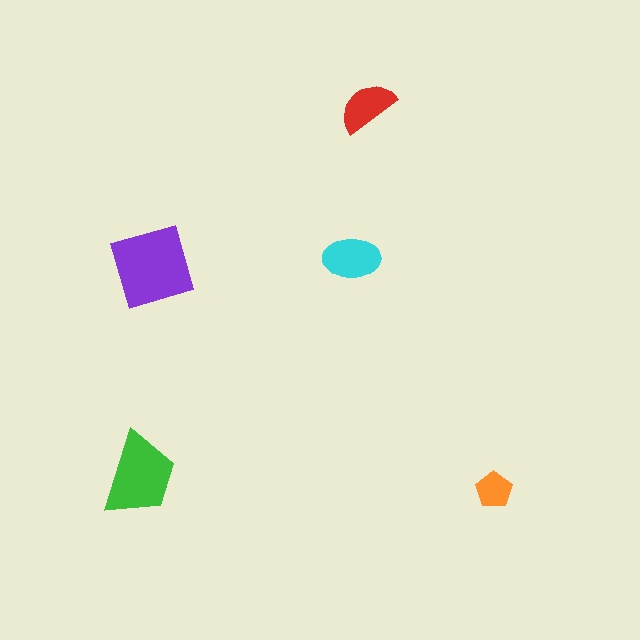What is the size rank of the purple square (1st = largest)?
1st.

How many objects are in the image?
There are 5 objects in the image.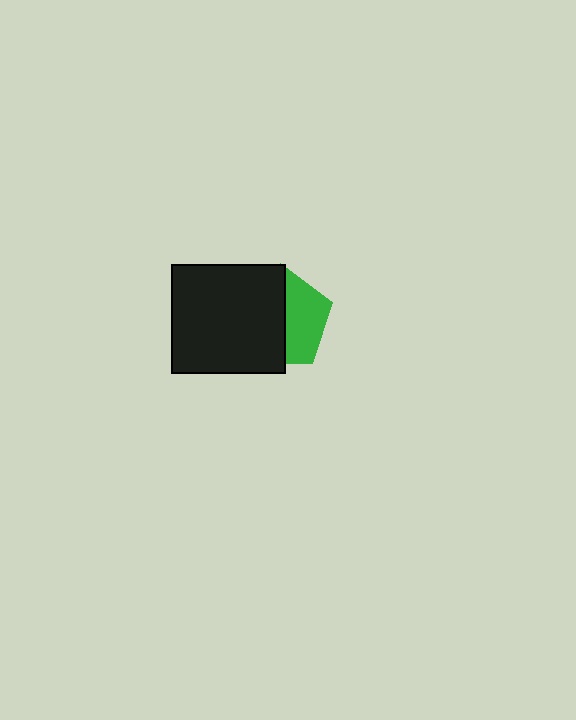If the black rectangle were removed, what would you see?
You would see the complete green pentagon.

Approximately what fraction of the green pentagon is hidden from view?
Roughly 57% of the green pentagon is hidden behind the black rectangle.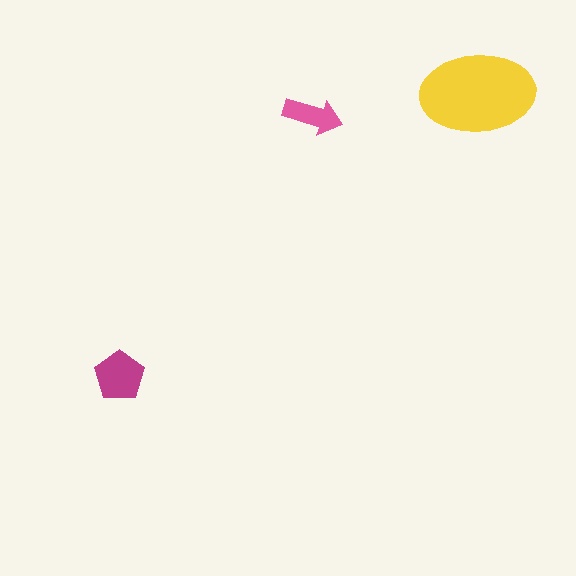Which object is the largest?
The yellow ellipse.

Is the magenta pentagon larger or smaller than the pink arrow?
Larger.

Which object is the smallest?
The pink arrow.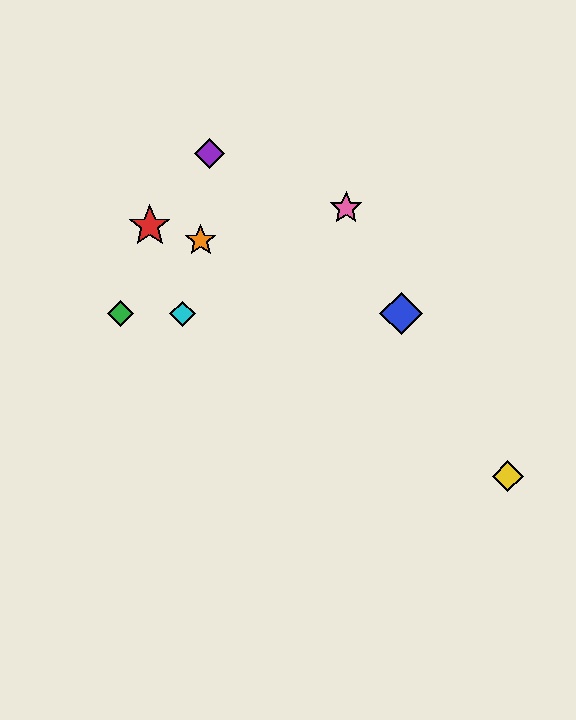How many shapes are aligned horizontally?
3 shapes (the blue diamond, the green diamond, the cyan diamond) are aligned horizontally.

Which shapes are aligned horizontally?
The blue diamond, the green diamond, the cyan diamond are aligned horizontally.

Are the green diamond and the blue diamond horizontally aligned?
Yes, both are at y≈314.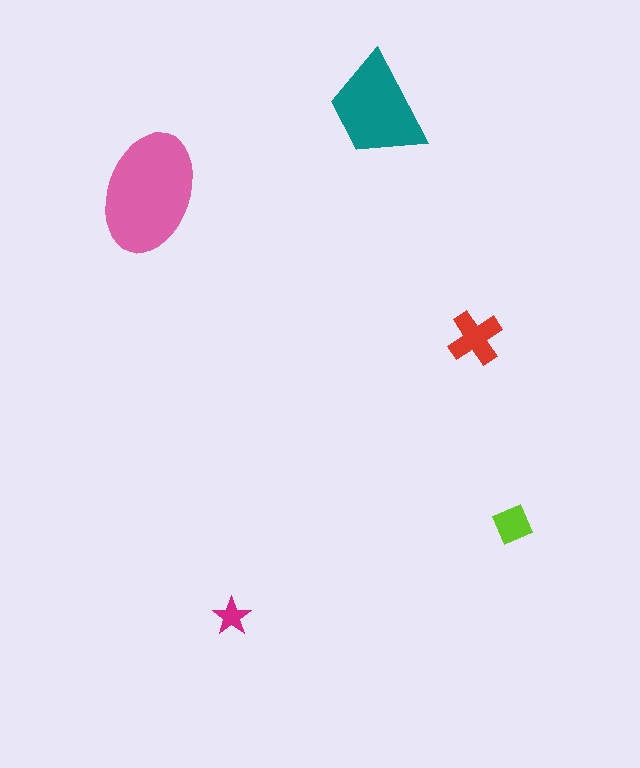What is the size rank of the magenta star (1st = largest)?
5th.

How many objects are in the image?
There are 5 objects in the image.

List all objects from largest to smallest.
The pink ellipse, the teal trapezoid, the red cross, the lime square, the magenta star.